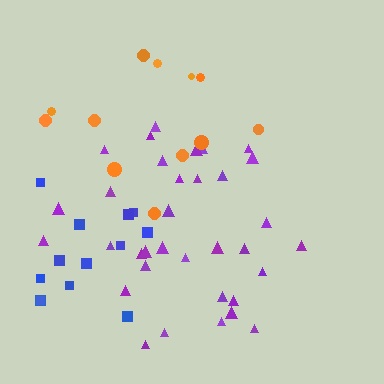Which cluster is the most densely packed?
Purple.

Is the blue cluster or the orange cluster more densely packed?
Blue.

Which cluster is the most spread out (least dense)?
Orange.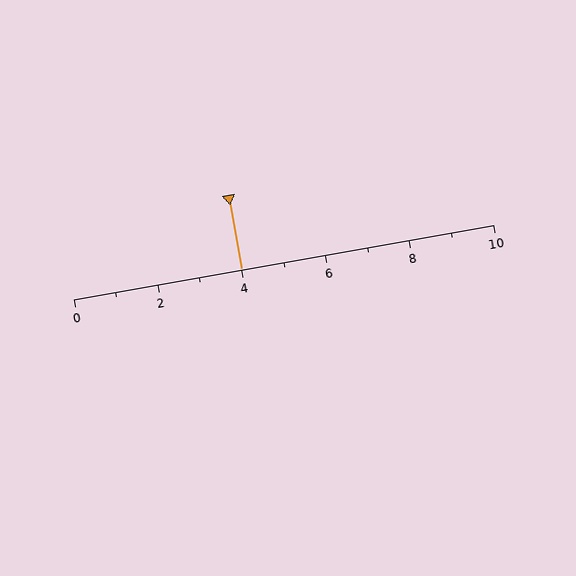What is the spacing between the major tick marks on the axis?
The major ticks are spaced 2 apart.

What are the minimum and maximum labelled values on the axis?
The axis runs from 0 to 10.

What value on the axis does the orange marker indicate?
The marker indicates approximately 4.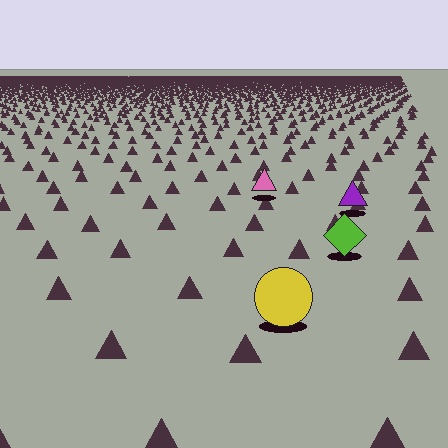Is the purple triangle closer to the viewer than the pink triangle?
Yes. The purple triangle is closer — you can tell from the texture gradient: the ground texture is coarser near it.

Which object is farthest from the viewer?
The pink triangle is farthest from the viewer. It appears smaller and the ground texture around it is denser.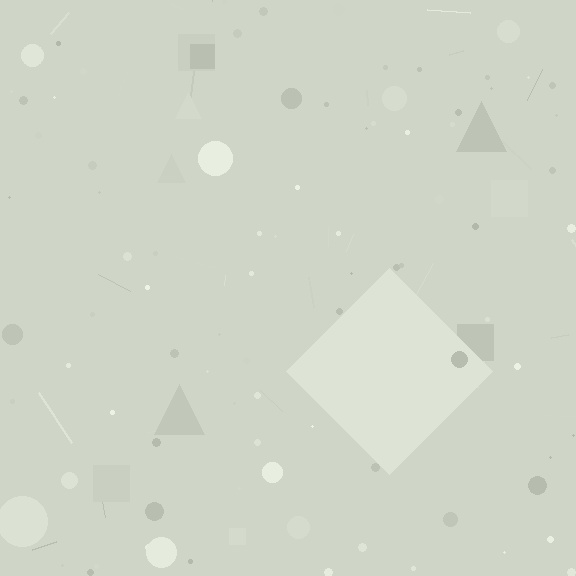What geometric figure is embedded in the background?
A diamond is embedded in the background.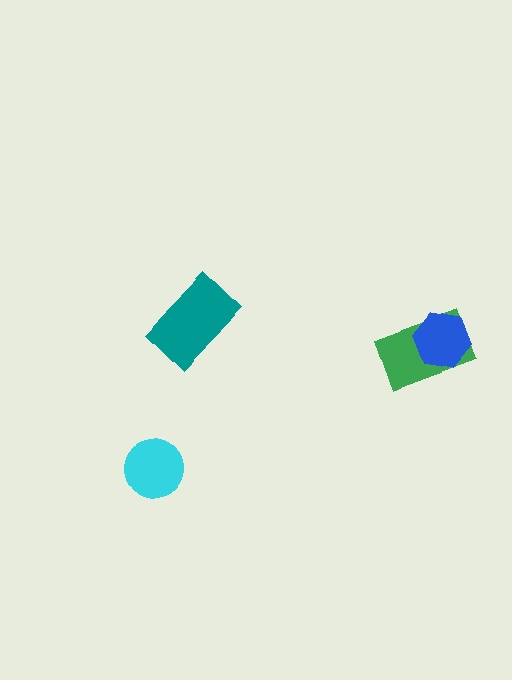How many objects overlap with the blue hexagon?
1 object overlaps with the blue hexagon.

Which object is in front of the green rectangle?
The blue hexagon is in front of the green rectangle.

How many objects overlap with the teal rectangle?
0 objects overlap with the teal rectangle.